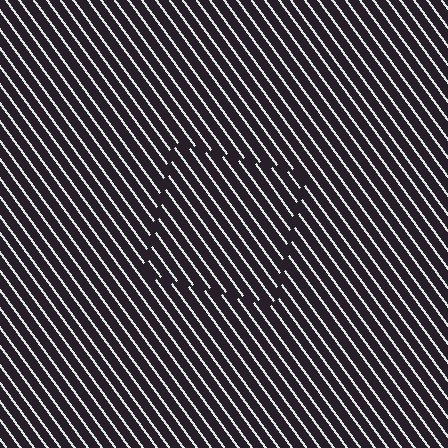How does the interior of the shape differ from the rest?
The interior of the shape contains the same grating, shifted by half a period — the contour is defined by the phase discontinuity where line-ends from the inner and outer gratings abut.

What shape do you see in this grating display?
An illusory square. The interior of the shape contains the same grating, shifted by half a period — the contour is defined by the phase discontinuity where line-ends from the inner and outer gratings abut.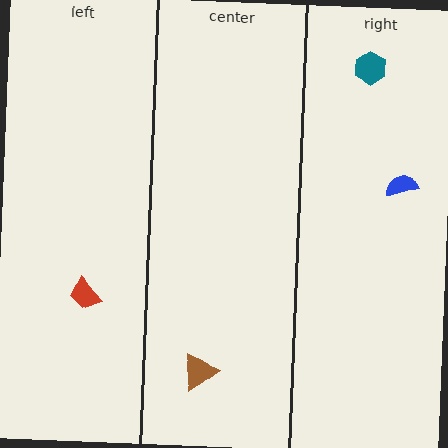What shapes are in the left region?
The red trapezoid.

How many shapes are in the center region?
1.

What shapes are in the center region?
The brown triangle.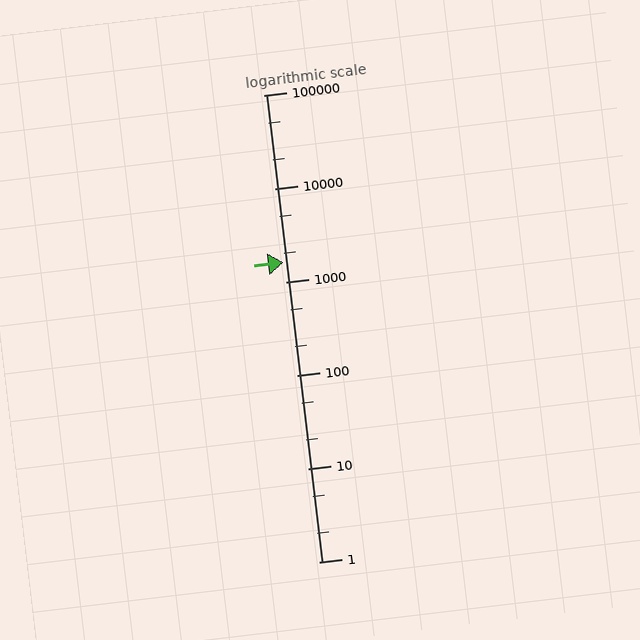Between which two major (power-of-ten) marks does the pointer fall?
The pointer is between 1000 and 10000.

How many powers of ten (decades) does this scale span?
The scale spans 5 decades, from 1 to 100000.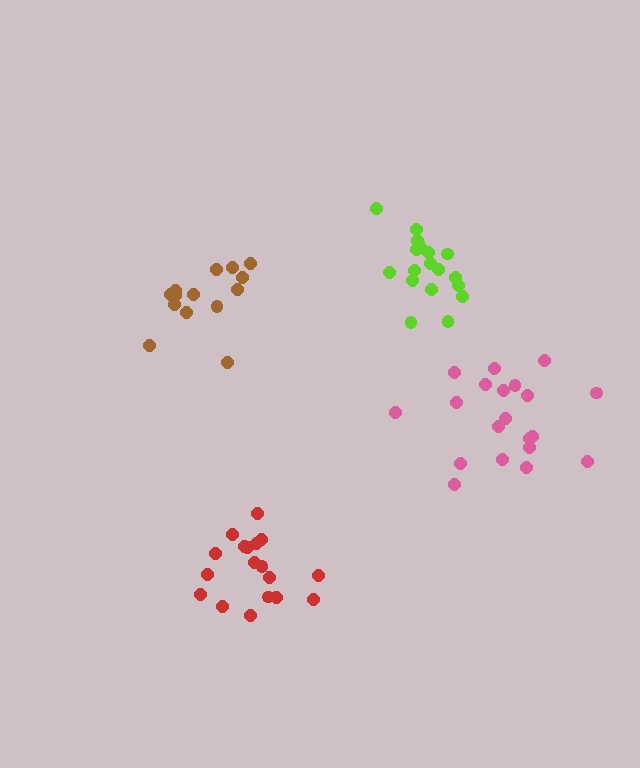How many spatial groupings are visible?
There are 4 spatial groupings.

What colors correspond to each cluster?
The clusters are colored: pink, lime, brown, red.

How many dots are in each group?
Group 1: 20 dots, Group 2: 19 dots, Group 3: 14 dots, Group 4: 18 dots (71 total).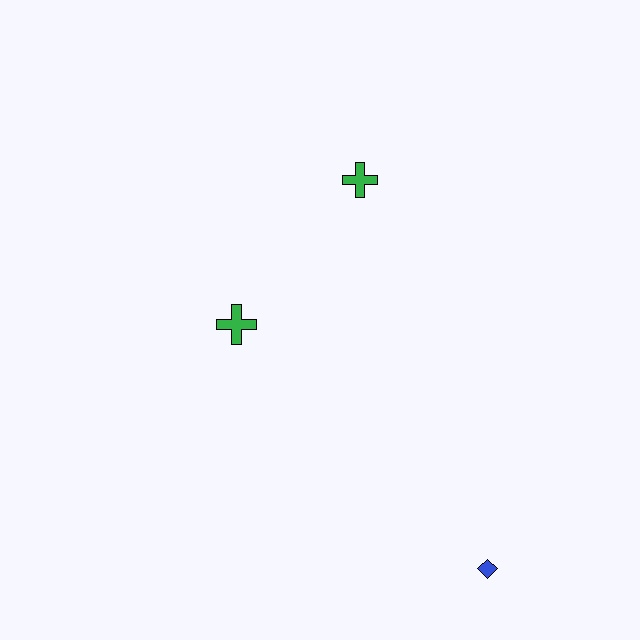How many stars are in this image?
There are no stars.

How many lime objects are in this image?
There are no lime objects.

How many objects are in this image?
There are 3 objects.